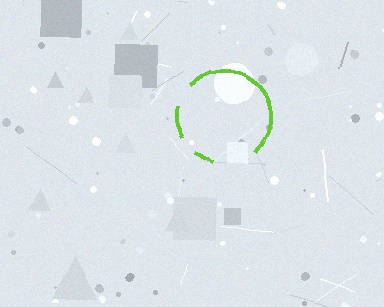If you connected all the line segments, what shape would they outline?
They would outline a circle.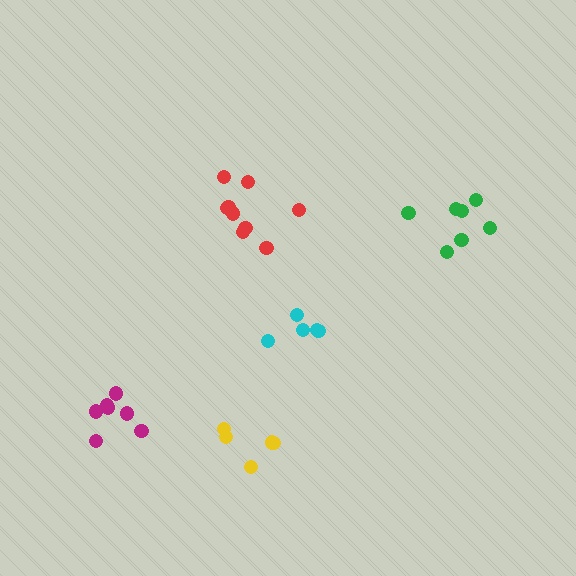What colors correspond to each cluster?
The clusters are colored: red, magenta, yellow, green, cyan.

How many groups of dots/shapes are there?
There are 5 groups.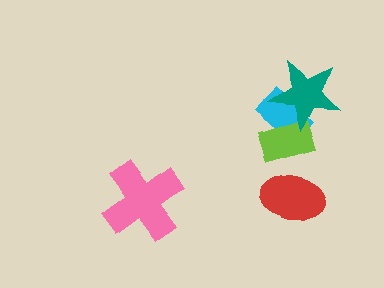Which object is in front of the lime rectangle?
The teal star is in front of the lime rectangle.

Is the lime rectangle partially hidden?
Yes, it is partially covered by another shape.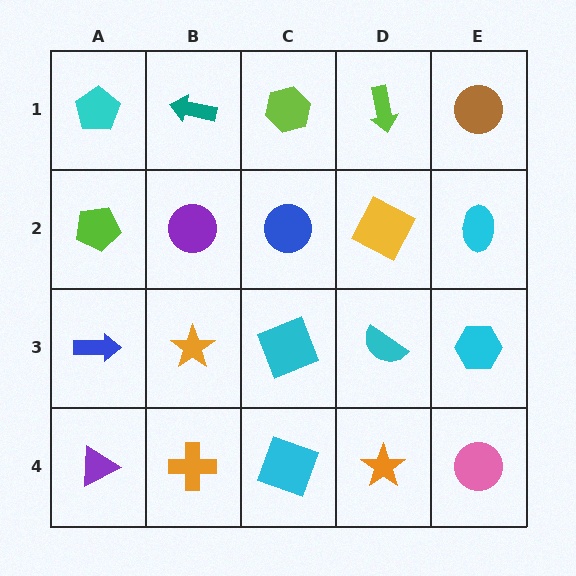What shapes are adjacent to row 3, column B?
A purple circle (row 2, column B), an orange cross (row 4, column B), a blue arrow (row 3, column A), a cyan square (row 3, column C).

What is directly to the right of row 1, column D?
A brown circle.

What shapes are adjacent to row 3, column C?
A blue circle (row 2, column C), a cyan square (row 4, column C), an orange star (row 3, column B), a cyan semicircle (row 3, column D).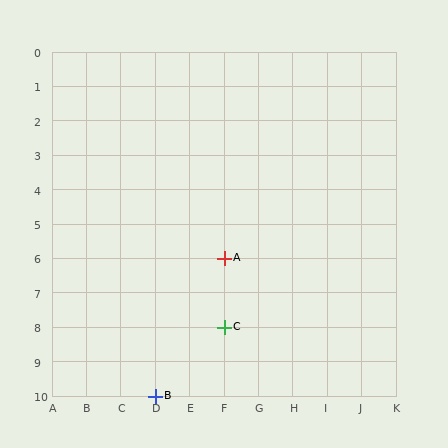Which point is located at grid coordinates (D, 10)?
Point B is at (D, 10).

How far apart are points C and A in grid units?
Points C and A are 2 rows apart.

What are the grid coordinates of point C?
Point C is at grid coordinates (F, 8).